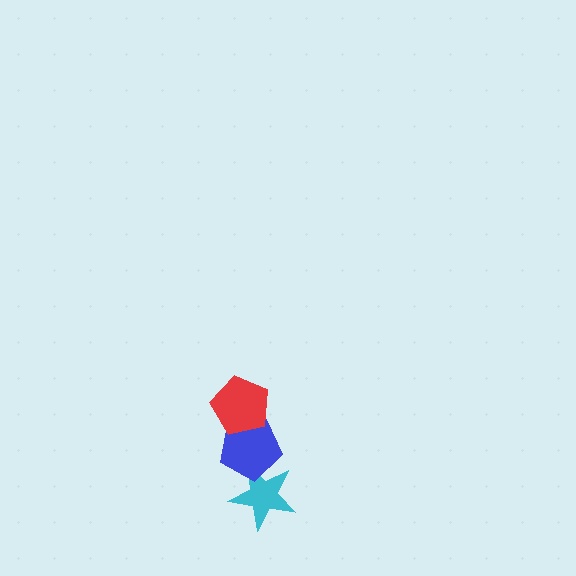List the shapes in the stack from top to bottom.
From top to bottom: the red pentagon, the blue pentagon, the cyan star.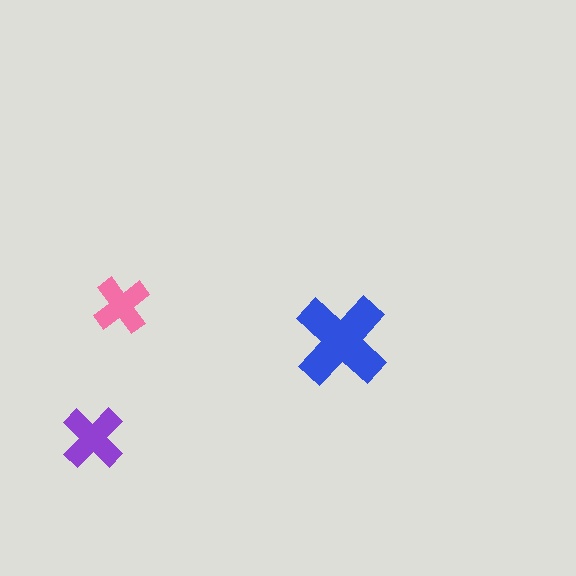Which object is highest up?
The pink cross is topmost.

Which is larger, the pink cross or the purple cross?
The purple one.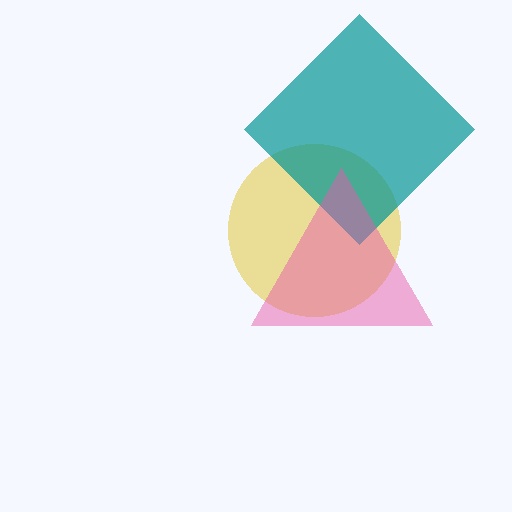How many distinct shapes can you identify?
There are 3 distinct shapes: a yellow circle, a teal diamond, a pink triangle.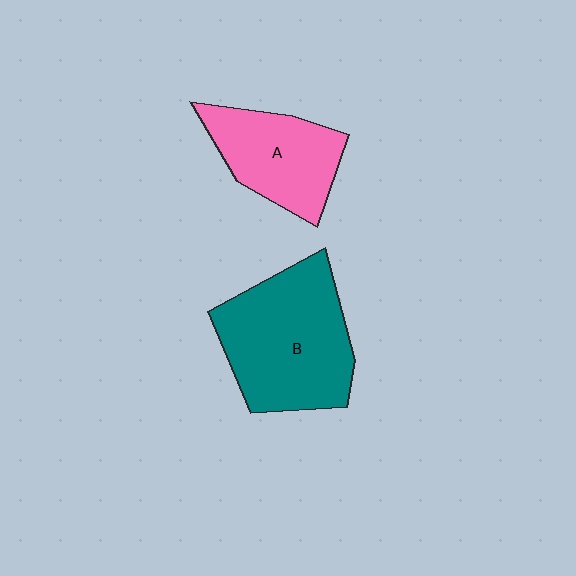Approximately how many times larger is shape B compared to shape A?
Approximately 1.5 times.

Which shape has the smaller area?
Shape A (pink).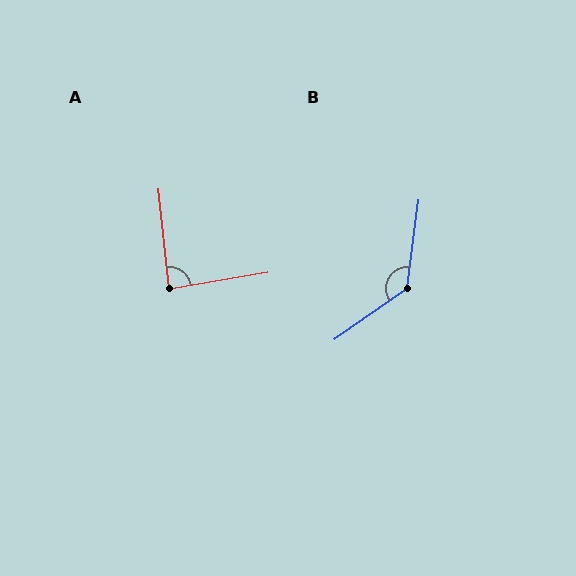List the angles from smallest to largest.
A (86°), B (133°).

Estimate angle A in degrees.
Approximately 86 degrees.